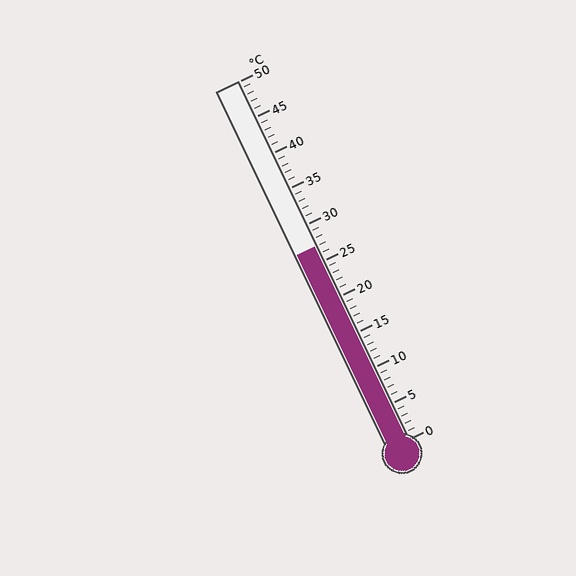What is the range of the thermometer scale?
The thermometer scale ranges from 0°C to 50°C.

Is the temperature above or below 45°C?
The temperature is below 45°C.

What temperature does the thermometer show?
The thermometer shows approximately 27°C.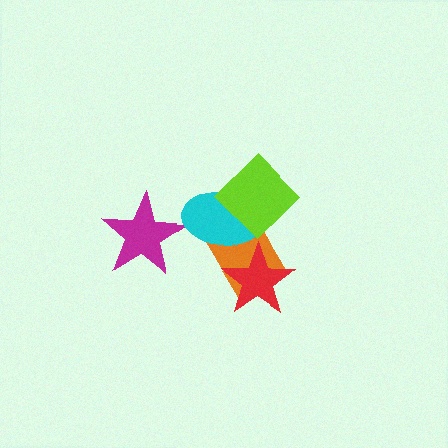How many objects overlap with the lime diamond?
2 objects overlap with the lime diamond.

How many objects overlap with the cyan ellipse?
2 objects overlap with the cyan ellipse.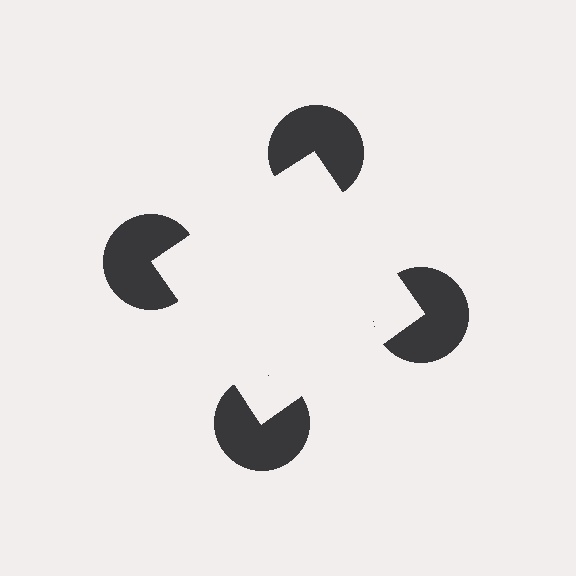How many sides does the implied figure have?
4 sides.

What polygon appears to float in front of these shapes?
An illusory square — its edges are inferred from the aligned wedge cuts in the pac-man discs, not physically drawn.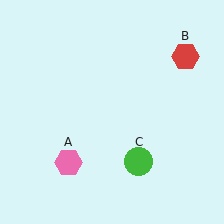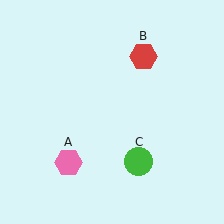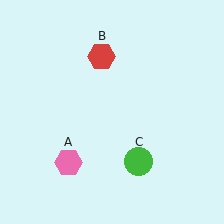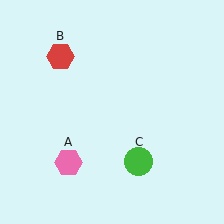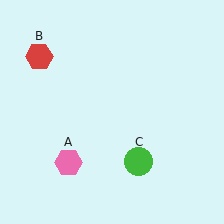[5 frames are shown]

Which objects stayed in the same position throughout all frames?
Pink hexagon (object A) and green circle (object C) remained stationary.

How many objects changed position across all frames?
1 object changed position: red hexagon (object B).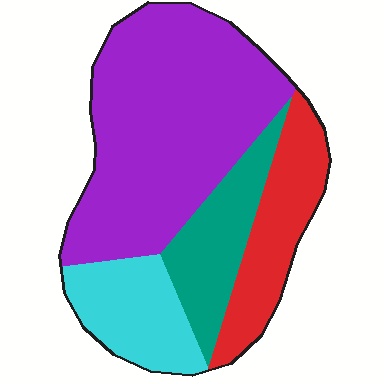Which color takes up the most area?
Purple, at roughly 50%.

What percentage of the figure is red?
Red takes up less than a quarter of the figure.